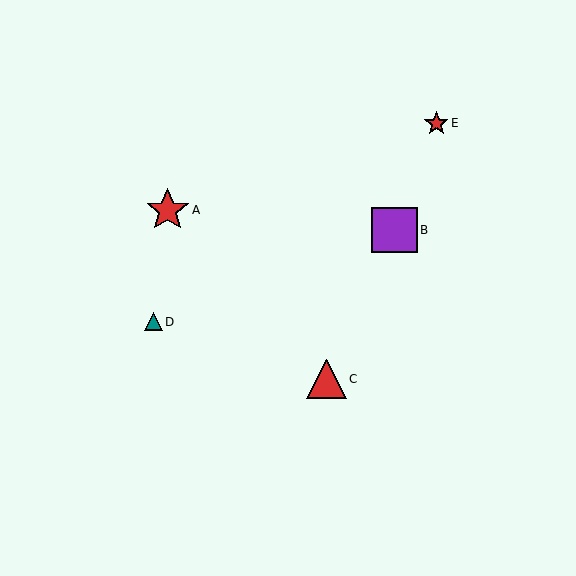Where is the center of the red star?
The center of the red star is at (436, 123).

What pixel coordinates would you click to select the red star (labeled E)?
Click at (436, 123) to select the red star E.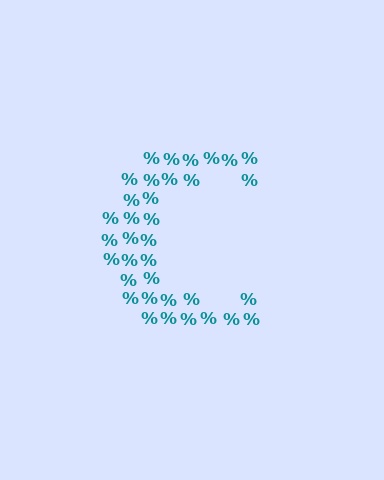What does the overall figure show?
The overall figure shows the letter C.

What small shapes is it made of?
It is made of small percent signs.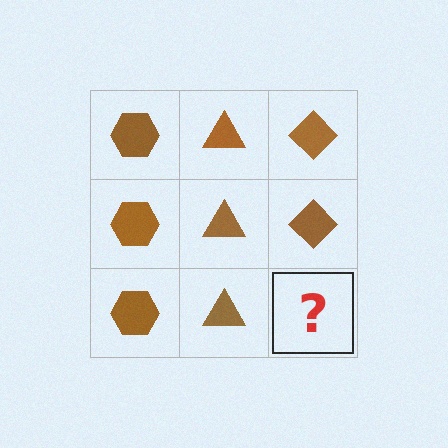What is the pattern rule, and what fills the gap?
The rule is that each column has a consistent shape. The gap should be filled with a brown diamond.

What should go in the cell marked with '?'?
The missing cell should contain a brown diamond.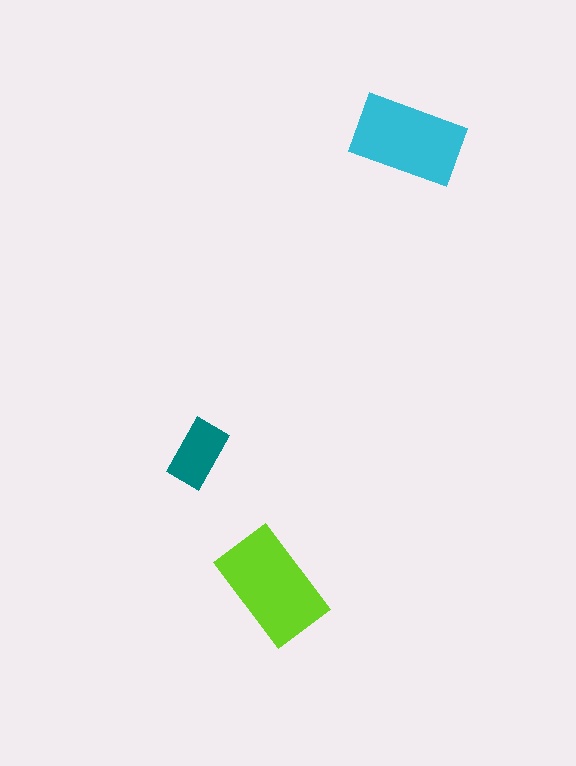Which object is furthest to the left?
The teal rectangle is leftmost.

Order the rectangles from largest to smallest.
the lime one, the cyan one, the teal one.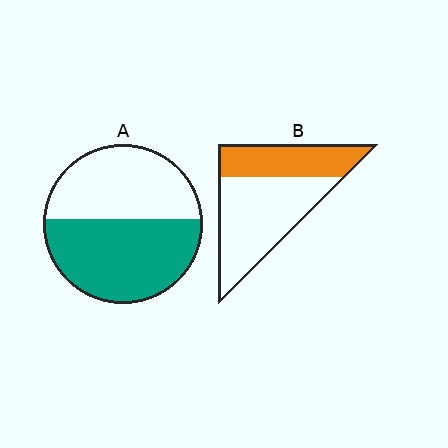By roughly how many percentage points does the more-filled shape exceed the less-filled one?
By roughly 15 percentage points (A over B).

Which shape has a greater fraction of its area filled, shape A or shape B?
Shape A.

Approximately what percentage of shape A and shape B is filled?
A is approximately 55% and B is approximately 35%.